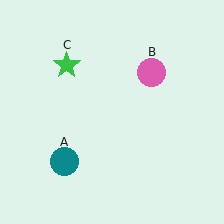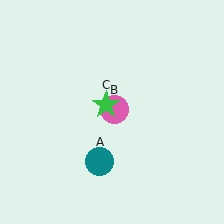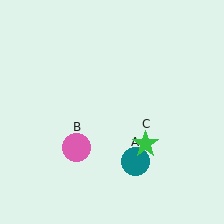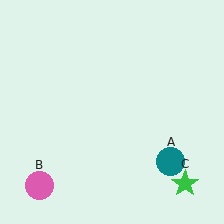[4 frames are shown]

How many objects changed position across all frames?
3 objects changed position: teal circle (object A), pink circle (object B), green star (object C).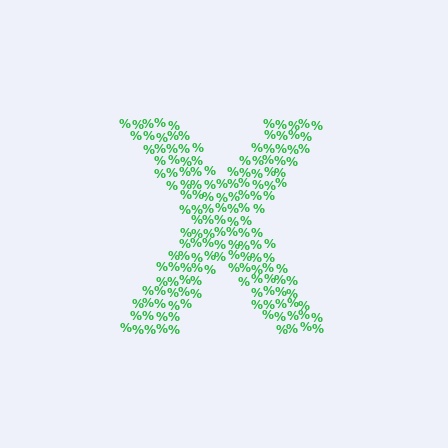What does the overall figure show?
The overall figure shows the letter X.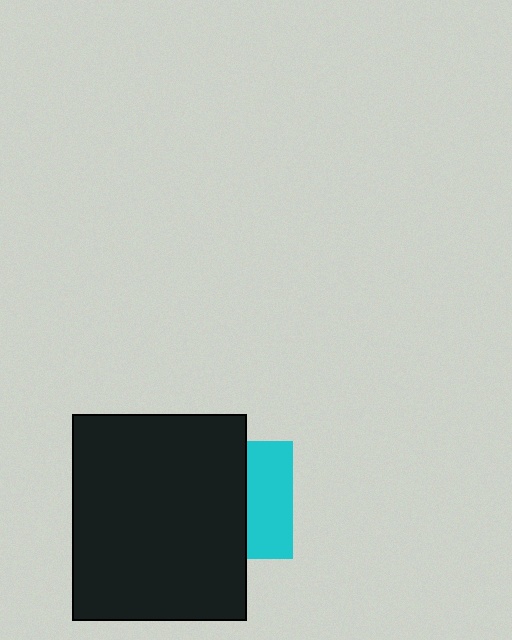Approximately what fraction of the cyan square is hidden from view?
Roughly 62% of the cyan square is hidden behind the black rectangle.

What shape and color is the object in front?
The object in front is a black rectangle.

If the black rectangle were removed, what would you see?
You would see the complete cyan square.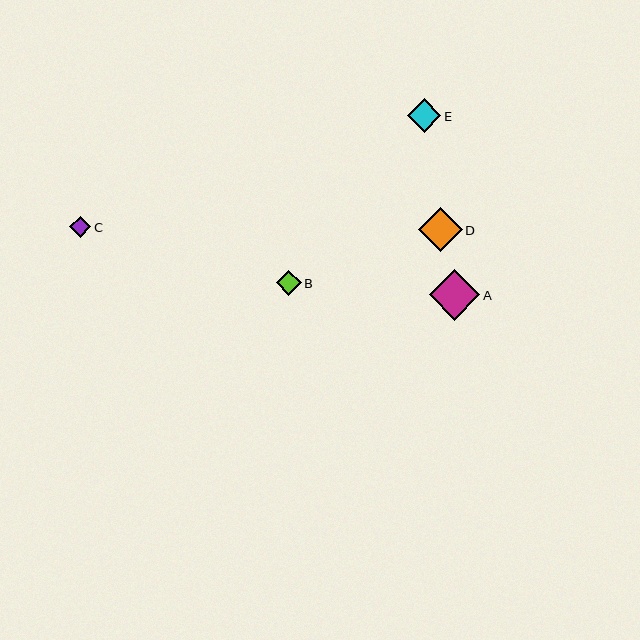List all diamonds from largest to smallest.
From largest to smallest: A, D, E, B, C.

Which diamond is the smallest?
Diamond C is the smallest with a size of approximately 21 pixels.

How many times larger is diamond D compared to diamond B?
Diamond D is approximately 1.8 times the size of diamond B.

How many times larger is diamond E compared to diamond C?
Diamond E is approximately 1.6 times the size of diamond C.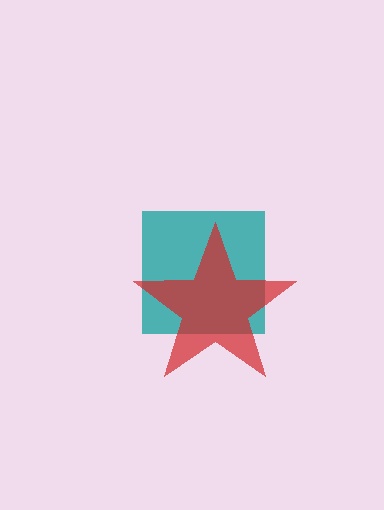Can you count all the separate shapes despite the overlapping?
Yes, there are 2 separate shapes.